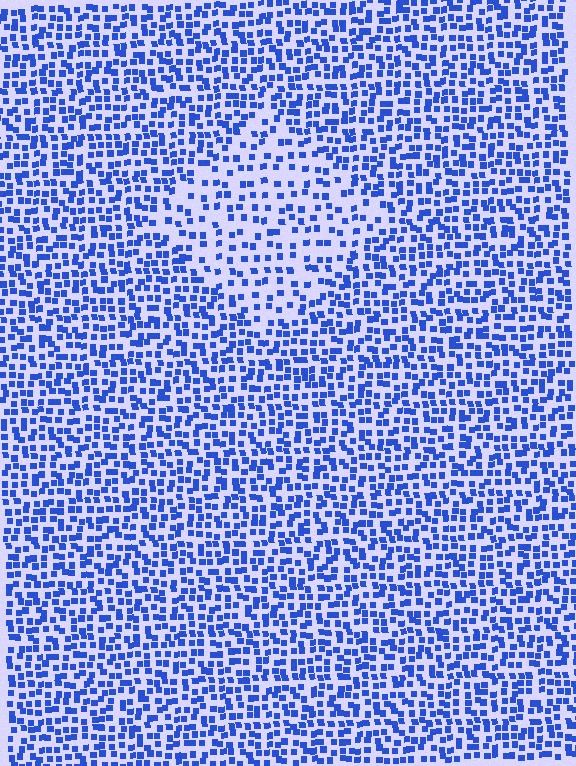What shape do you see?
I see a diamond.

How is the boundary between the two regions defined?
The boundary is defined by a change in element density (approximately 1.9x ratio). All elements are the same color, size, and shape.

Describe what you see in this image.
The image contains small blue elements arranged at two different densities. A diamond-shaped region is visible where the elements are less densely packed than the surrounding area.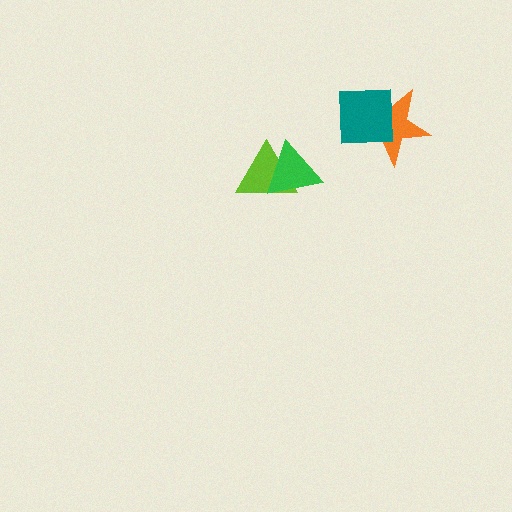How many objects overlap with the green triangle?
1 object overlaps with the green triangle.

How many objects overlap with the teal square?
1 object overlaps with the teal square.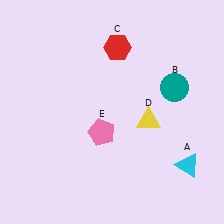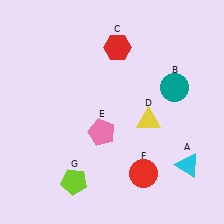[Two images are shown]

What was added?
A red circle (F), a lime pentagon (G) were added in Image 2.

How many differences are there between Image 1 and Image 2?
There are 2 differences between the two images.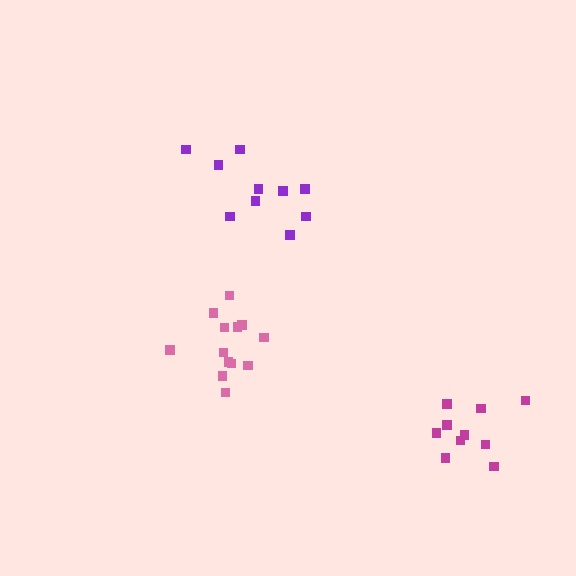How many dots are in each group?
Group 1: 10 dots, Group 2: 10 dots, Group 3: 13 dots (33 total).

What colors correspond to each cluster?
The clusters are colored: purple, magenta, pink.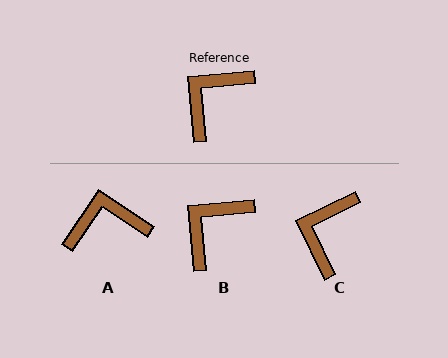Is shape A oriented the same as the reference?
No, it is off by about 39 degrees.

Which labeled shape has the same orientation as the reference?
B.